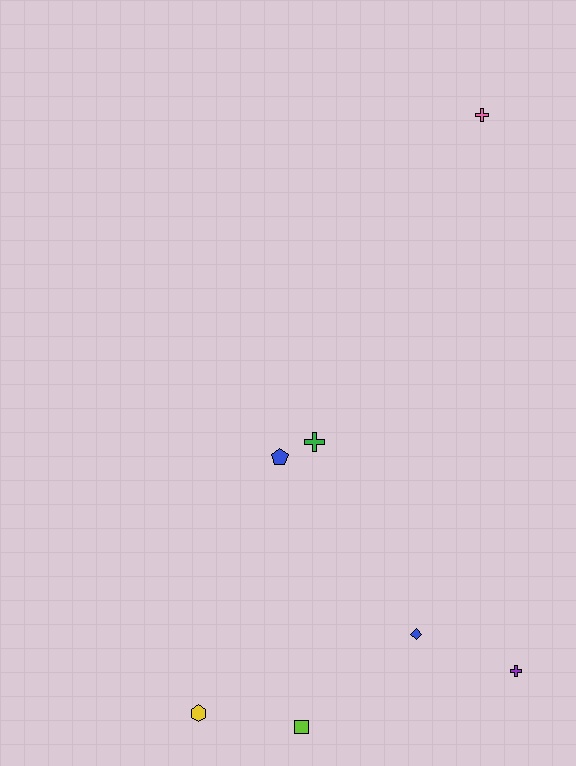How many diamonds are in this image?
There is 1 diamond.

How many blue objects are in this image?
There are 2 blue objects.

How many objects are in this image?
There are 7 objects.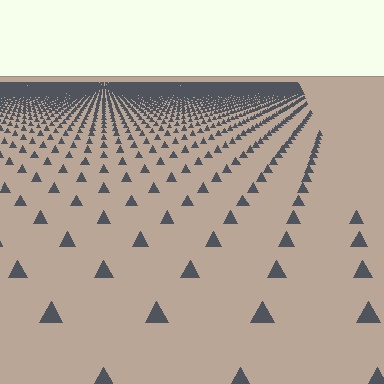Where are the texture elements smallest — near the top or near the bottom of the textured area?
Near the top.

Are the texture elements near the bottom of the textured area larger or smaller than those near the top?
Larger. Near the bottom, elements are closer to the viewer and appear at a bigger on-screen size.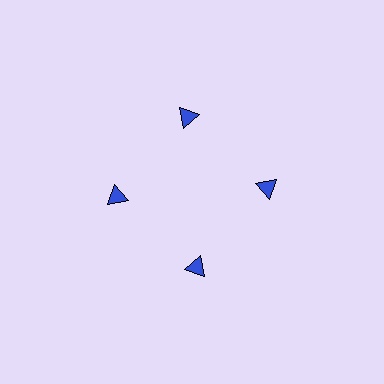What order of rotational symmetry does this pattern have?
This pattern has 4-fold rotational symmetry.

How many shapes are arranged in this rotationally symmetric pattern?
There are 4 shapes, arranged in 4 groups of 1.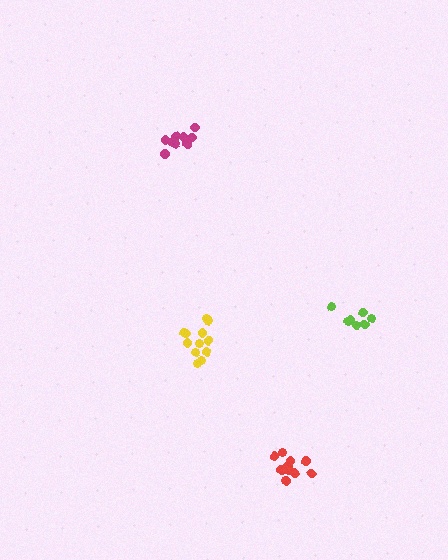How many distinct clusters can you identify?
There are 4 distinct clusters.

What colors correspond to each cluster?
The clusters are colored: magenta, lime, yellow, red.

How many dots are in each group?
Group 1: 9 dots, Group 2: 7 dots, Group 3: 12 dots, Group 4: 11 dots (39 total).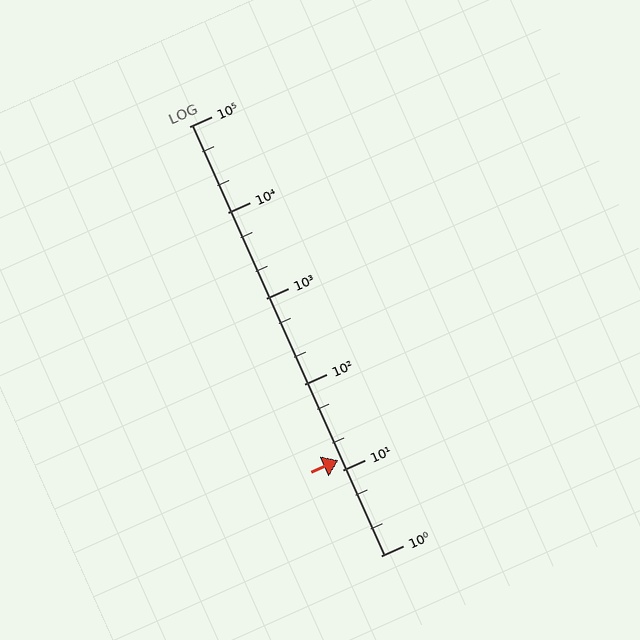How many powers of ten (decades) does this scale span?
The scale spans 5 decades, from 1 to 100000.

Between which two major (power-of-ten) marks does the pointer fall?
The pointer is between 10 and 100.